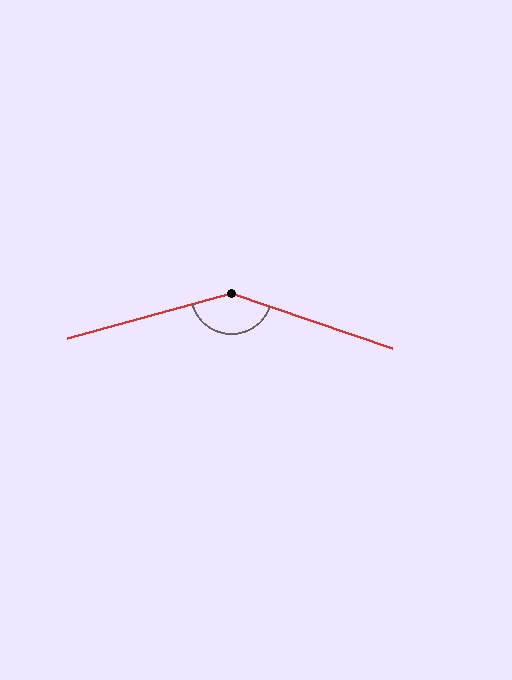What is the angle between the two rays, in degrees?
Approximately 145 degrees.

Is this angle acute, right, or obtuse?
It is obtuse.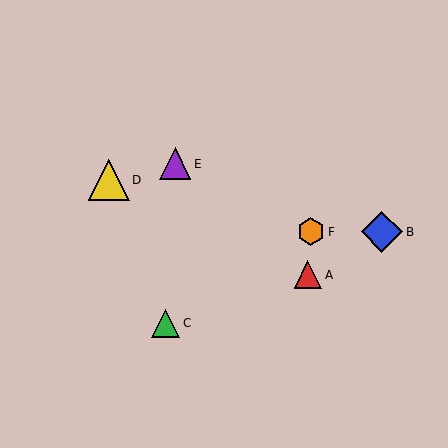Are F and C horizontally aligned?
No, F is at y≈232 and C is at y≈323.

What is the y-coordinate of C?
Object C is at y≈323.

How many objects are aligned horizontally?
2 objects (B, F) are aligned horizontally.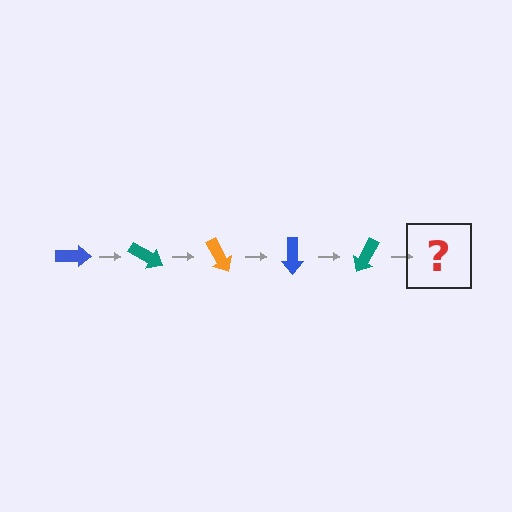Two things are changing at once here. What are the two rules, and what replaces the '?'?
The two rules are that it rotates 30 degrees each step and the color cycles through blue, teal, and orange. The '?' should be an orange arrow, rotated 150 degrees from the start.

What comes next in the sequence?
The next element should be an orange arrow, rotated 150 degrees from the start.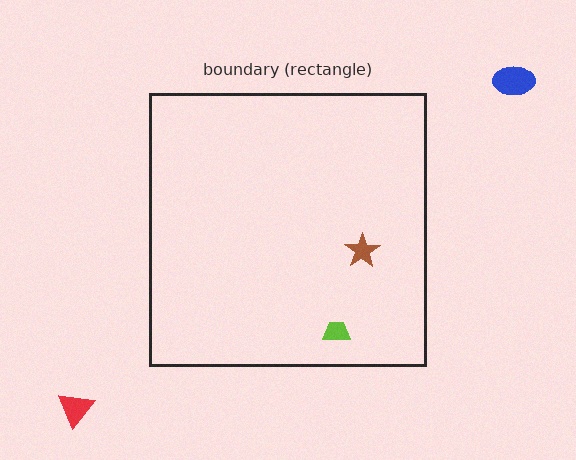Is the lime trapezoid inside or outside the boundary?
Inside.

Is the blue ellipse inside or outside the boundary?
Outside.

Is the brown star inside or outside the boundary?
Inside.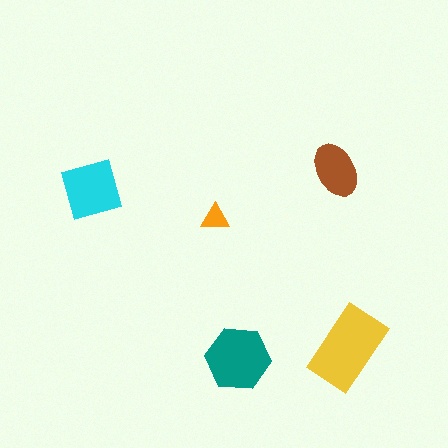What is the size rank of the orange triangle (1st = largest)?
5th.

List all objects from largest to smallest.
The yellow rectangle, the teal hexagon, the cyan diamond, the brown ellipse, the orange triangle.